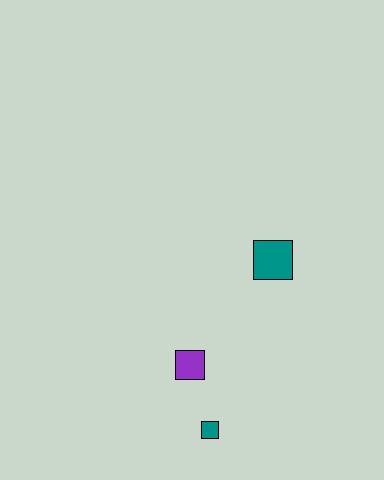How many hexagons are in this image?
There are no hexagons.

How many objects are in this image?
There are 3 objects.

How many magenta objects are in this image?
There are no magenta objects.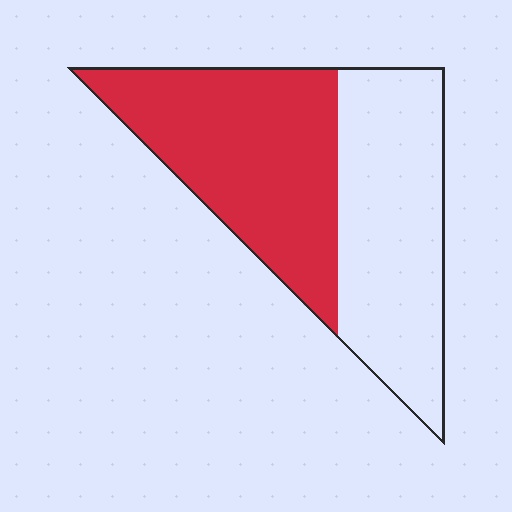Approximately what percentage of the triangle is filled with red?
Approximately 50%.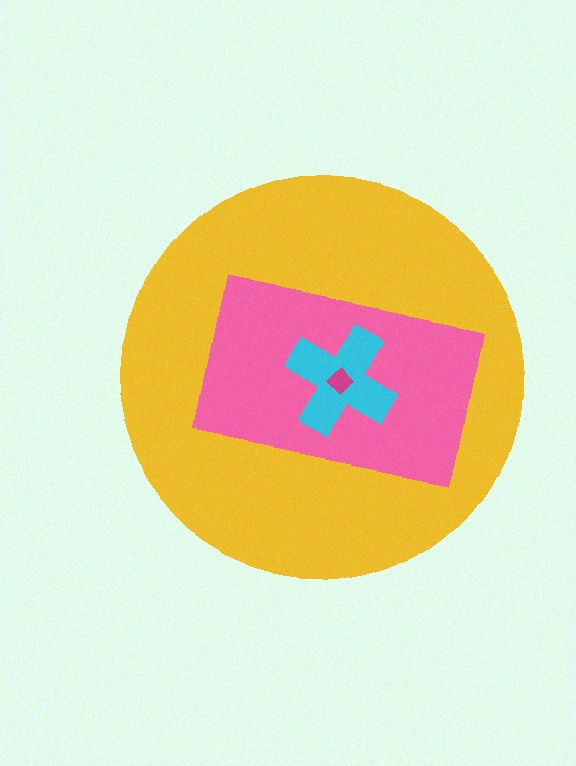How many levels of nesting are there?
4.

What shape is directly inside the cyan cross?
The magenta diamond.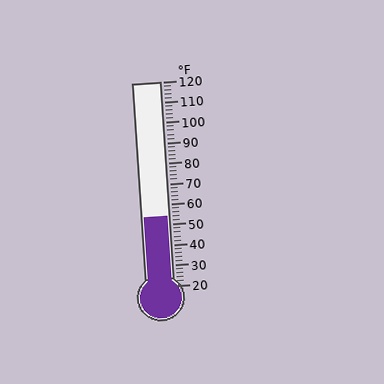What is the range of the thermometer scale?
The thermometer scale ranges from 20°F to 120°F.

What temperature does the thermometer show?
The thermometer shows approximately 54°F.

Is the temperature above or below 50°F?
The temperature is above 50°F.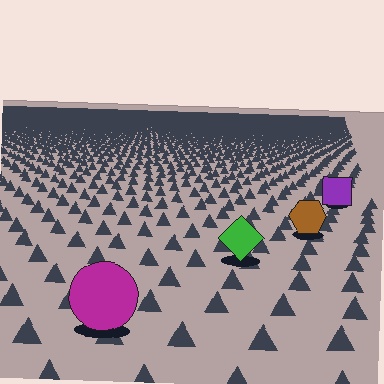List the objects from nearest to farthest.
From nearest to farthest: the magenta circle, the green diamond, the brown hexagon, the purple square.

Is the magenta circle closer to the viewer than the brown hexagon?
Yes. The magenta circle is closer — you can tell from the texture gradient: the ground texture is coarser near it.